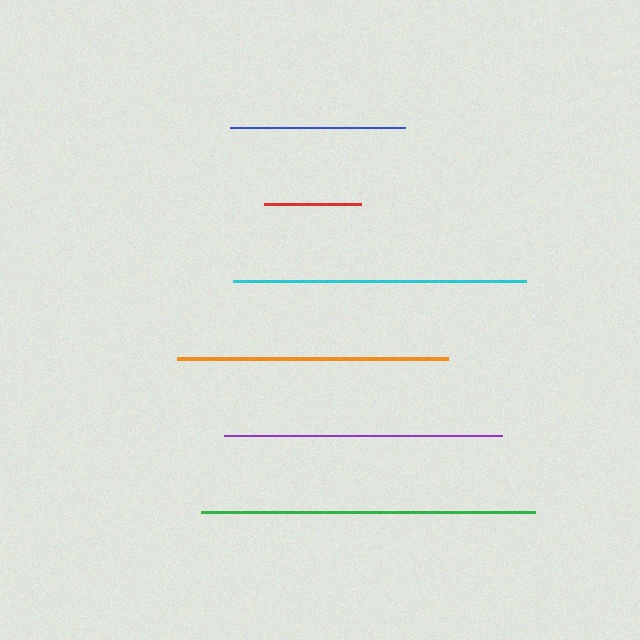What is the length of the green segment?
The green segment is approximately 334 pixels long.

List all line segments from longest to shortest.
From longest to shortest: green, cyan, purple, orange, blue, red.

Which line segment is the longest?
The green line is the longest at approximately 334 pixels.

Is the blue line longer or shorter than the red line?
The blue line is longer than the red line.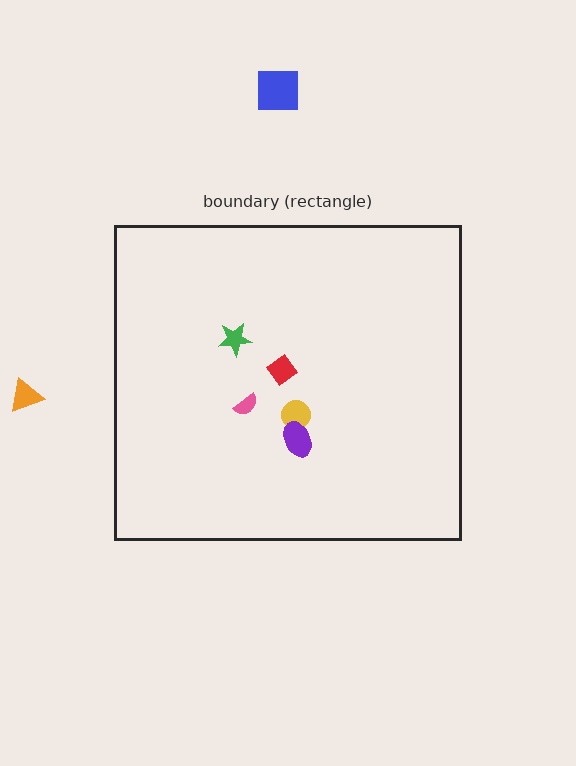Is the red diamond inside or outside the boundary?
Inside.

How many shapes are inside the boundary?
5 inside, 2 outside.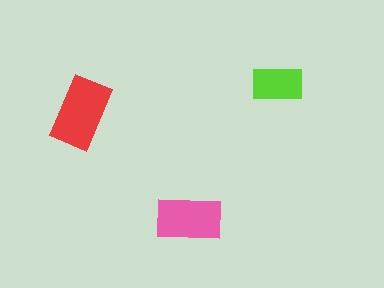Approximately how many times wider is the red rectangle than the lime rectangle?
About 1.5 times wider.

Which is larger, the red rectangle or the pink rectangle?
The red one.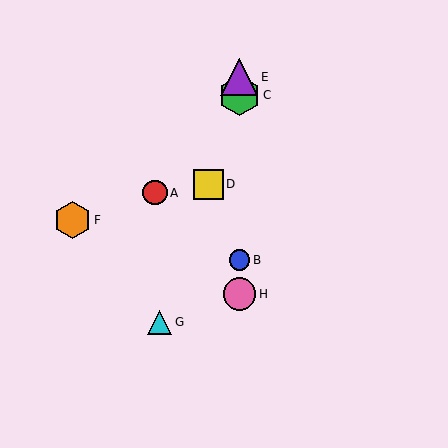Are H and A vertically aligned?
No, H is at x≈239 and A is at x≈155.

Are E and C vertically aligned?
Yes, both are at x≈239.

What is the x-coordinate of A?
Object A is at x≈155.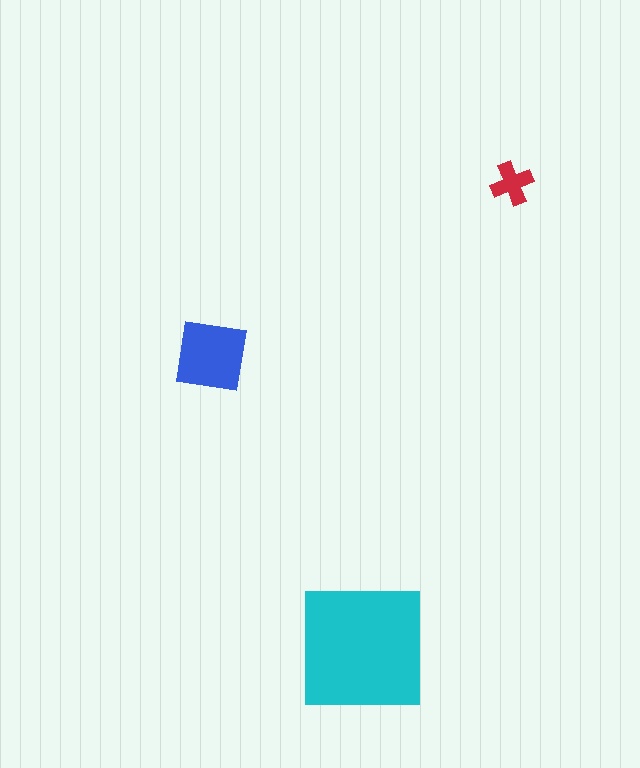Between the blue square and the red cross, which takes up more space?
The blue square.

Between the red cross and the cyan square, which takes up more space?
The cyan square.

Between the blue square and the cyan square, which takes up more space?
The cyan square.